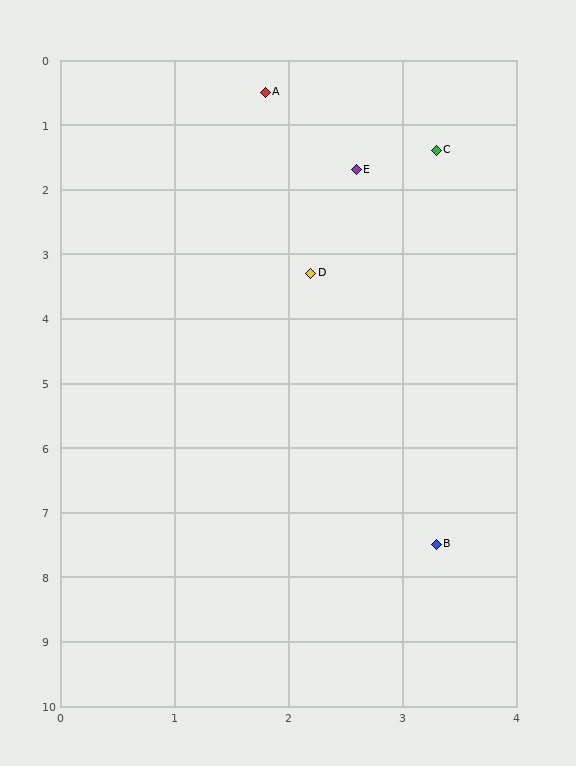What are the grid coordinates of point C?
Point C is at approximately (3.3, 1.4).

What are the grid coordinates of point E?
Point E is at approximately (2.6, 1.7).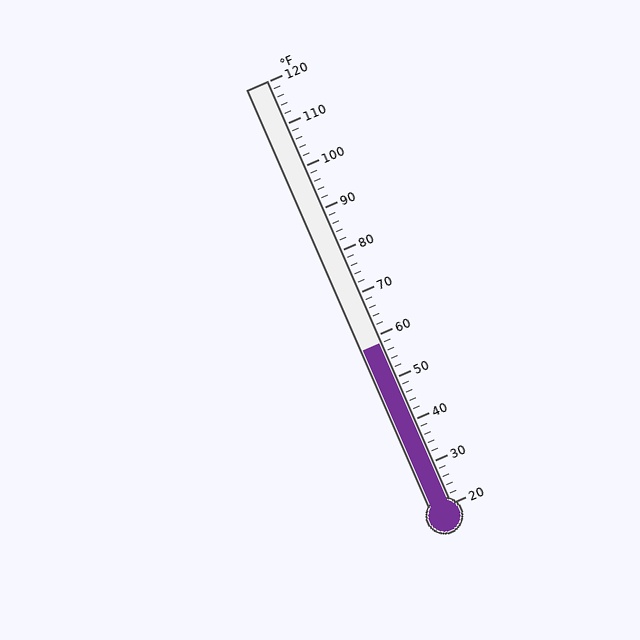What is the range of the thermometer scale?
The thermometer scale ranges from 20°F to 120°F.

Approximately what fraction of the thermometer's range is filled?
The thermometer is filled to approximately 40% of its range.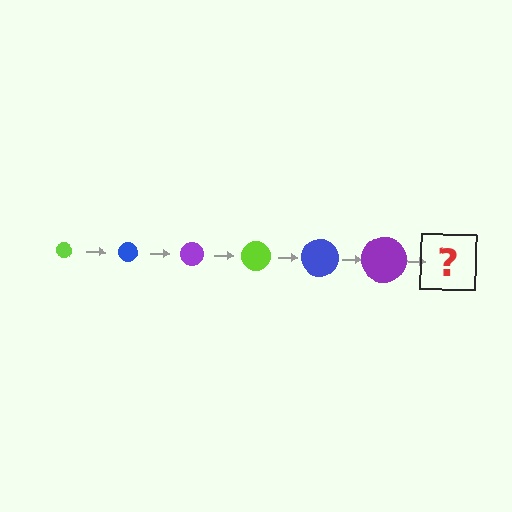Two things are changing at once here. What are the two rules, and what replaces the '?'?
The two rules are that the circle grows larger each step and the color cycles through lime, blue, and purple. The '?' should be a lime circle, larger than the previous one.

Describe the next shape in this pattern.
It should be a lime circle, larger than the previous one.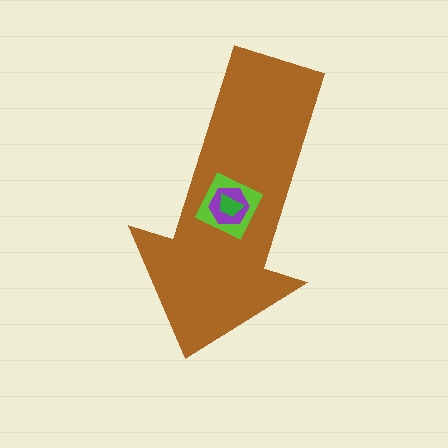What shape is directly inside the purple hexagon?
The green trapezoid.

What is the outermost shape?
The brown arrow.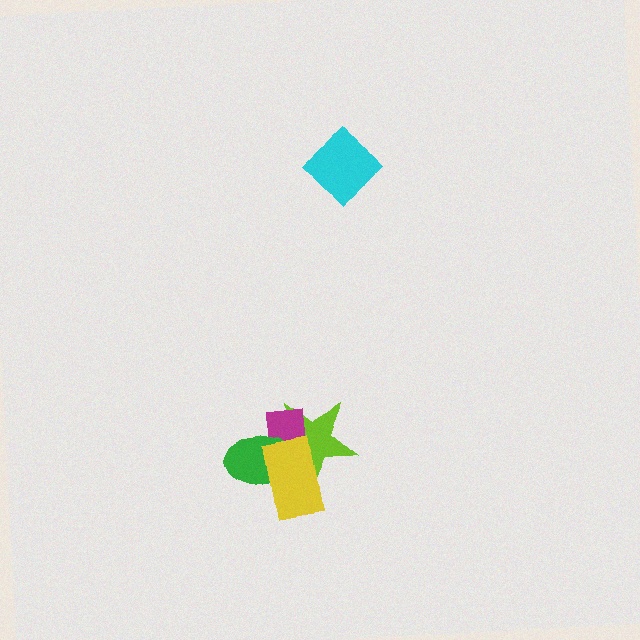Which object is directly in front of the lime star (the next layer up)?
The magenta square is directly in front of the lime star.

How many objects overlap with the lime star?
3 objects overlap with the lime star.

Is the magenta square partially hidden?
Yes, it is partially covered by another shape.